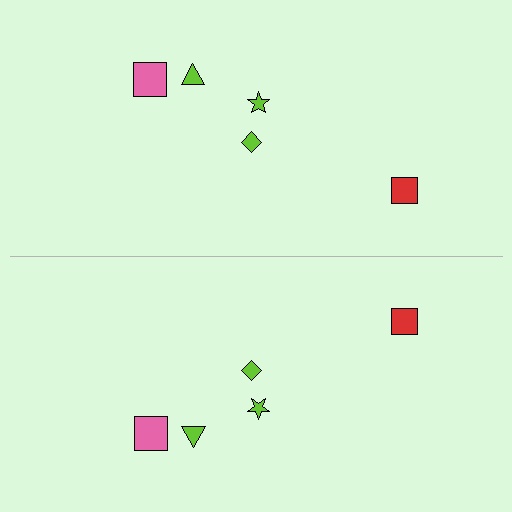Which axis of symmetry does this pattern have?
The pattern has a horizontal axis of symmetry running through the center of the image.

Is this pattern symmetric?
Yes, this pattern has bilateral (reflection) symmetry.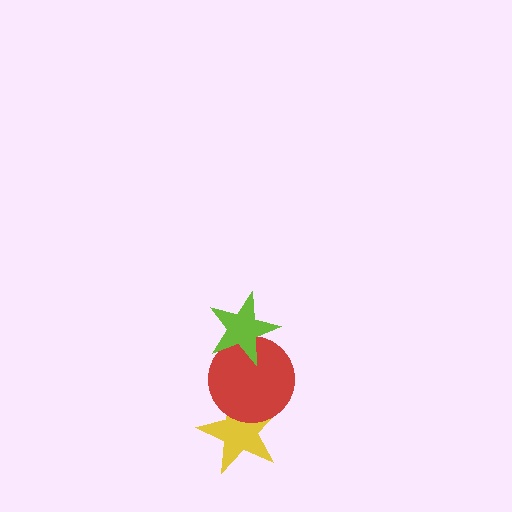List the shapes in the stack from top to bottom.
From top to bottom: the lime star, the red circle, the yellow star.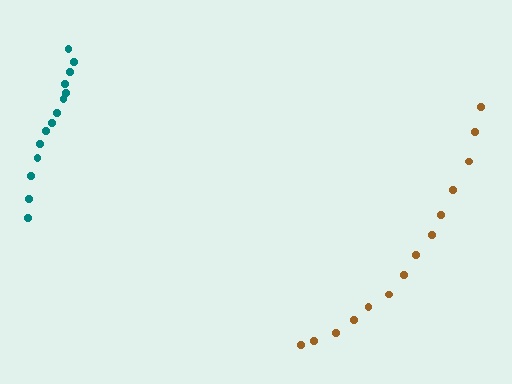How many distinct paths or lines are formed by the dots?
There are 2 distinct paths.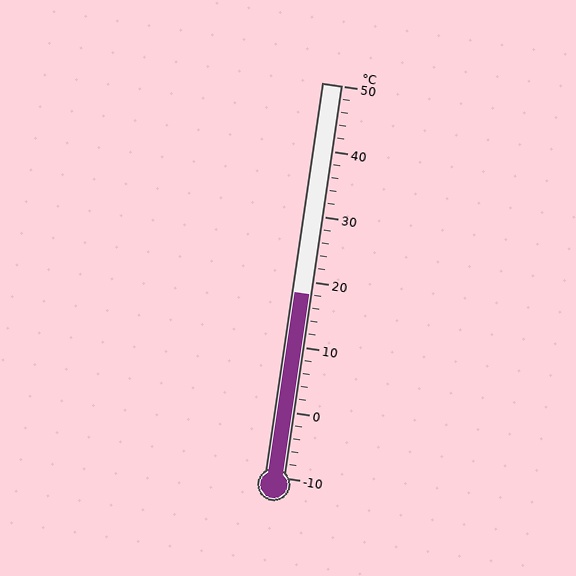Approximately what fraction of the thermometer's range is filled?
The thermometer is filled to approximately 45% of its range.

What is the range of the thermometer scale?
The thermometer scale ranges from -10°C to 50°C.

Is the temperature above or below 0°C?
The temperature is above 0°C.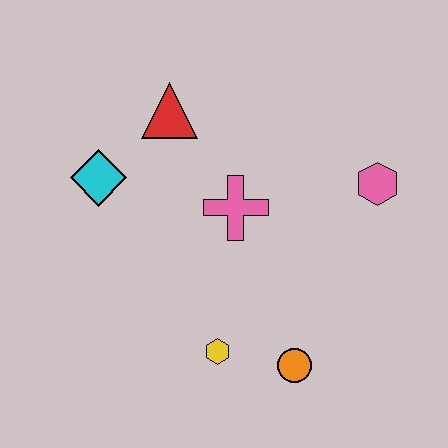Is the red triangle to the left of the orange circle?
Yes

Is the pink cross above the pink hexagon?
No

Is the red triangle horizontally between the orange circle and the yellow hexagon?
No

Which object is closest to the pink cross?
The red triangle is closest to the pink cross.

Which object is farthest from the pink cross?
The orange circle is farthest from the pink cross.